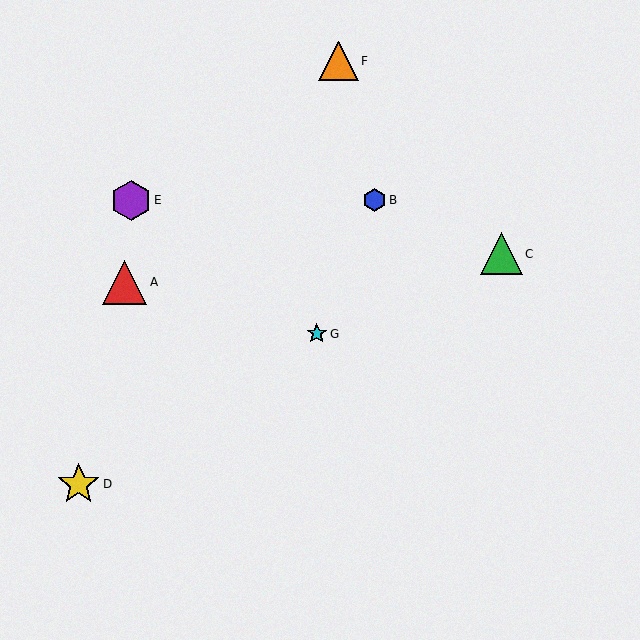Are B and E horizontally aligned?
Yes, both are at y≈200.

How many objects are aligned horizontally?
2 objects (B, E) are aligned horizontally.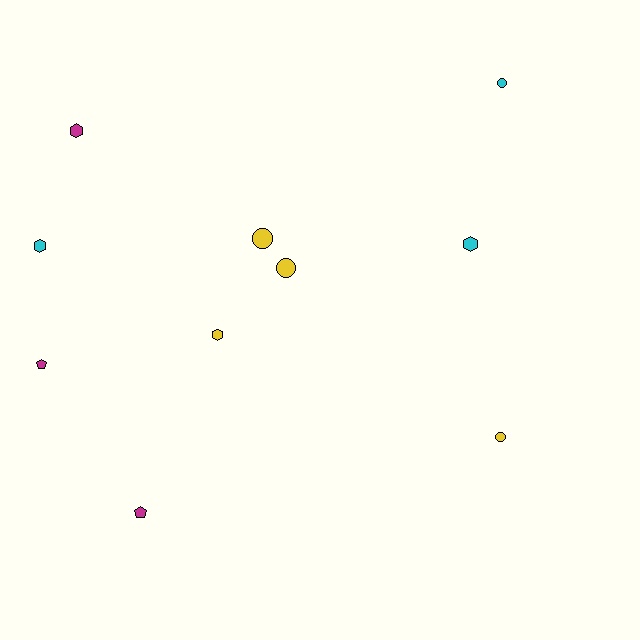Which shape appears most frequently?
Hexagon, with 4 objects.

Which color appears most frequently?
Yellow, with 4 objects.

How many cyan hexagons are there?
There are 2 cyan hexagons.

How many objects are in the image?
There are 10 objects.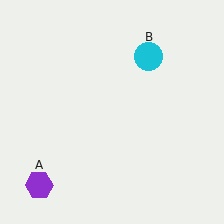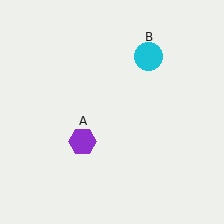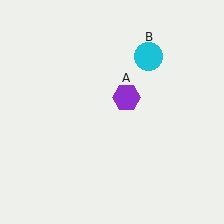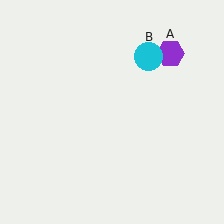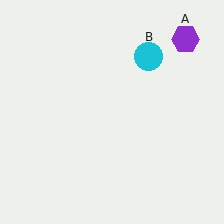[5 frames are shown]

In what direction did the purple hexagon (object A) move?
The purple hexagon (object A) moved up and to the right.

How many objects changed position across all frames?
1 object changed position: purple hexagon (object A).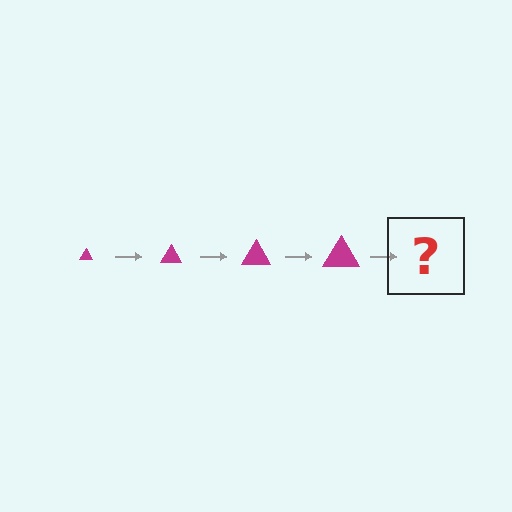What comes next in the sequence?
The next element should be a magenta triangle, larger than the previous one.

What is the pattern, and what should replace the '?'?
The pattern is that the triangle gets progressively larger each step. The '?' should be a magenta triangle, larger than the previous one.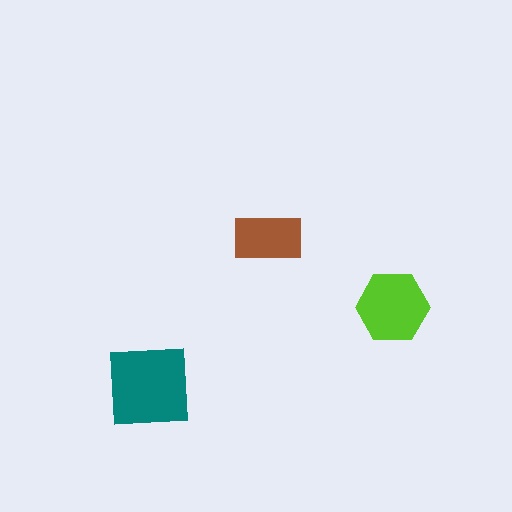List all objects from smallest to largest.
The brown rectangle, the lime hexagon, the teal square.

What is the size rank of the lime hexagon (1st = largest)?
2nd.